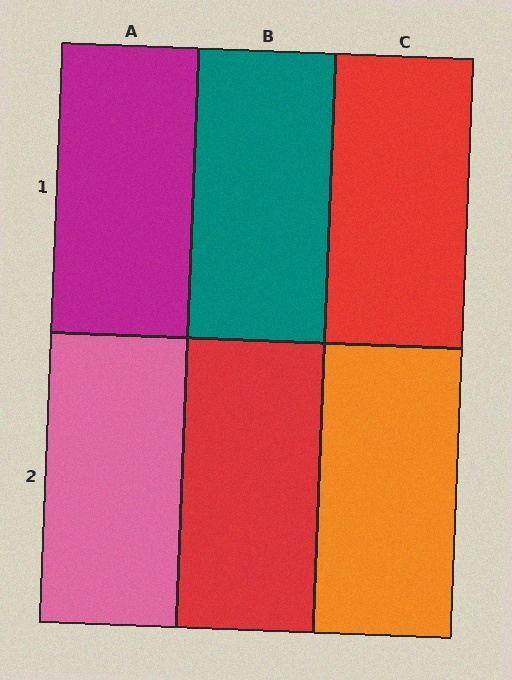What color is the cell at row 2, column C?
Orange.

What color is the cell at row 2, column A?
Pink.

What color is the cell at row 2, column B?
Red.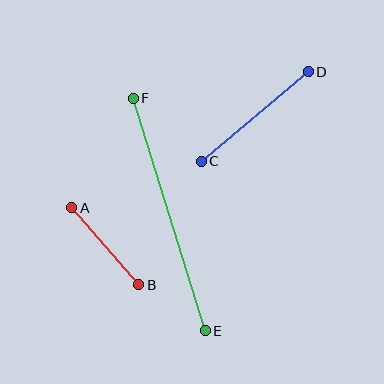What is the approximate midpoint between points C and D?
The midpoint is at approximately (255, 116) pixels.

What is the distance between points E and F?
The distance is approximately 243 pixels.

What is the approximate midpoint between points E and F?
The midpoint is at approximately (169, 215) pixels.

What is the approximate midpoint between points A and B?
The midpoint is at approximately (105, 246) pixels.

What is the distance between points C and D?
The distance is approximately 139 pixels.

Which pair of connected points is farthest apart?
Points E and F are farthest apart.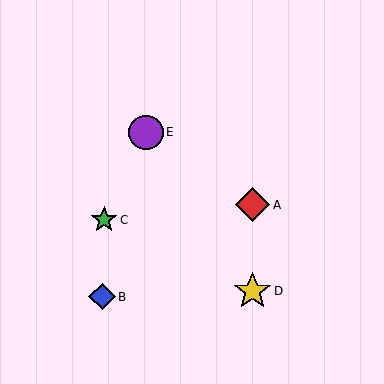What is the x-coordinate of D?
Object D is at x≈253.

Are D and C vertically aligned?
No, D is at x≈253 and C is at x≈104.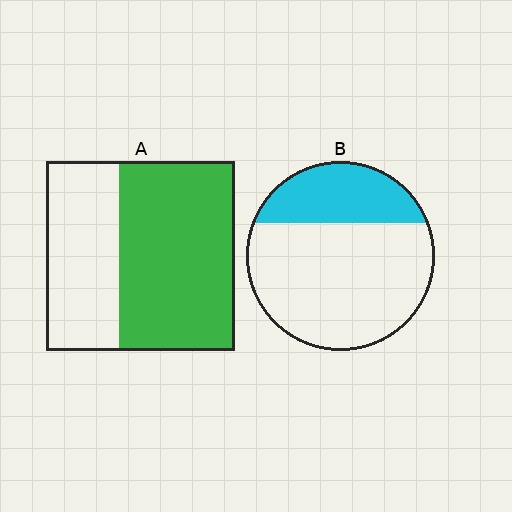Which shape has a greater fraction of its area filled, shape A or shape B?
Shape A.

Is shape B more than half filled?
No.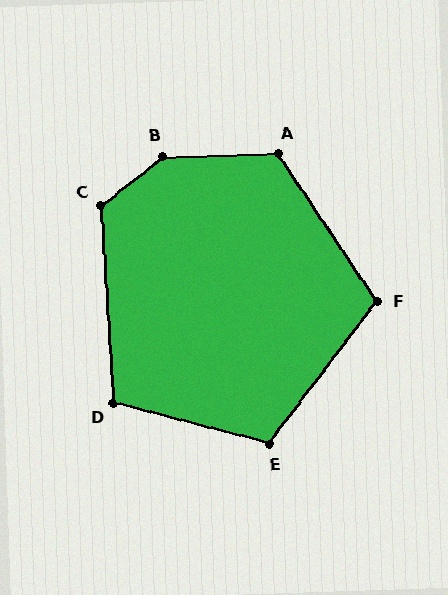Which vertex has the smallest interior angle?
D, at approximately 108 degrees.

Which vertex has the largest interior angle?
B, at approximately 143 degrees.